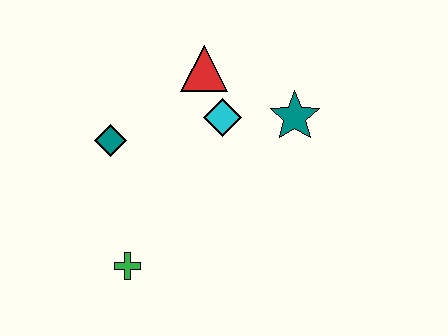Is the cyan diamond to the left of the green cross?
No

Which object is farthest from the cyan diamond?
The green cross is farthest from the cyan diamond.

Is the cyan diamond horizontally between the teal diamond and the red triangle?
No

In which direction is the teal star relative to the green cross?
The teal star is to the right of the green cross.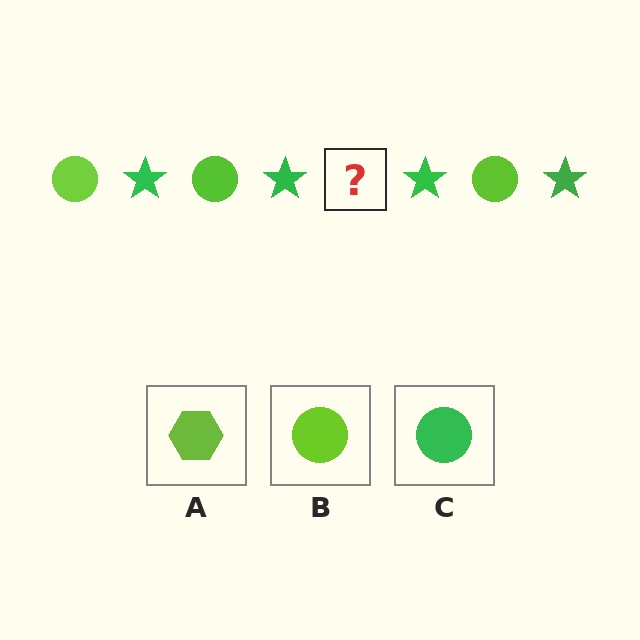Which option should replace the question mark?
Option B.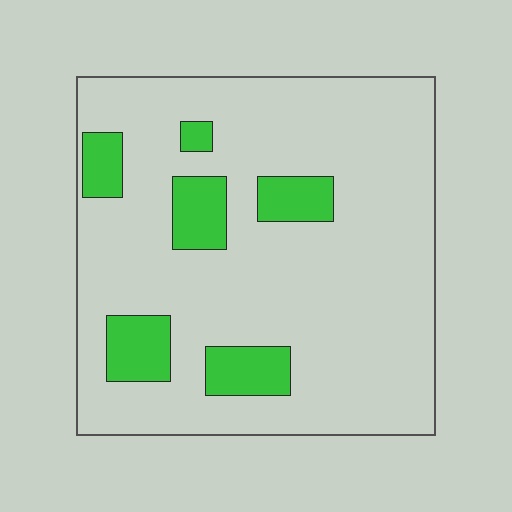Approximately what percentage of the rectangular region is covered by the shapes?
Approximately 15%.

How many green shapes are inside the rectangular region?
6.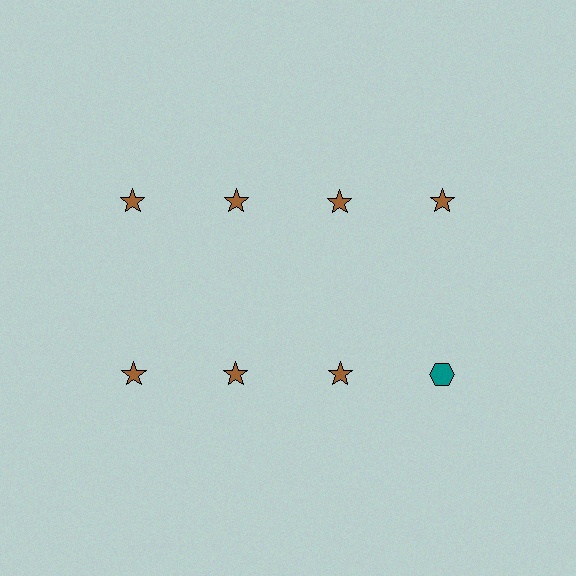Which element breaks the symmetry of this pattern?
The teal hexagon in the second row, second from right column breaks the symmetry. All other shapes are brown stars.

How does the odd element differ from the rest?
It differs in both color (teal instead of brown) and shape (hexagon instead of star).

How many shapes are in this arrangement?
There are 8 shapes arranged in a grid pattern.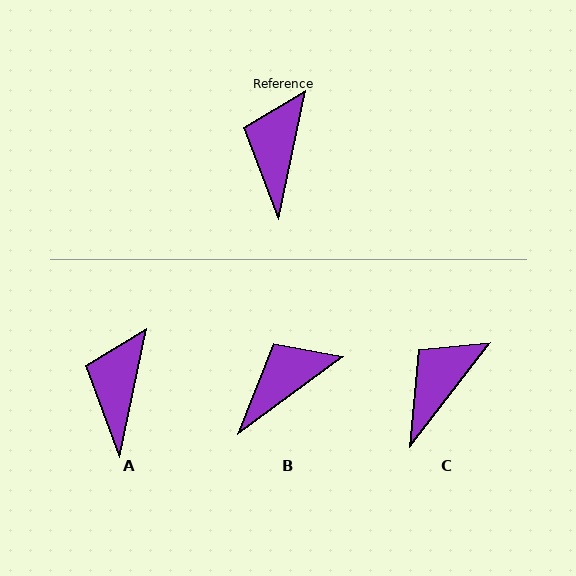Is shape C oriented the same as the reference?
No, it is off by about 26 degrees.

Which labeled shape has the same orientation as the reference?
A.